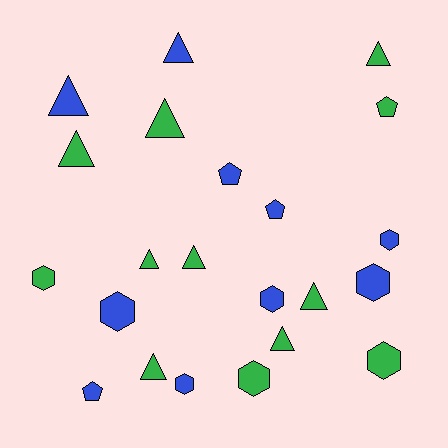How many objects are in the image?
There are 22 objects.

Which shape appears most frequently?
Triangle, with 10 objects.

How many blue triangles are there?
There are 2 blue triangles.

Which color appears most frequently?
Green, with 12 objects.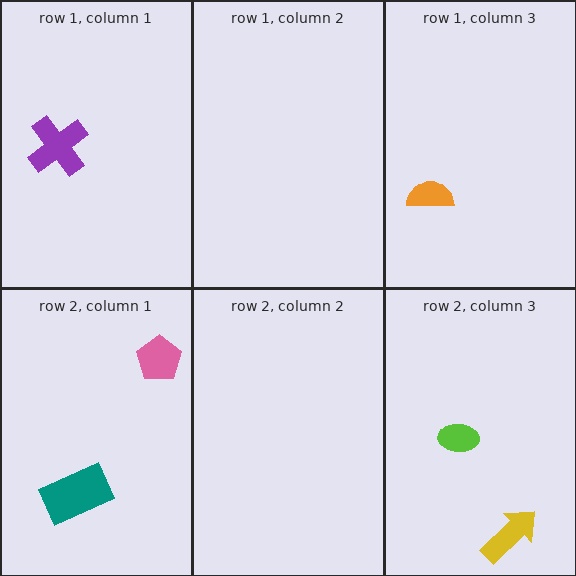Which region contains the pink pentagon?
The row 2, column 1 region.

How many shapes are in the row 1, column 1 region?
1.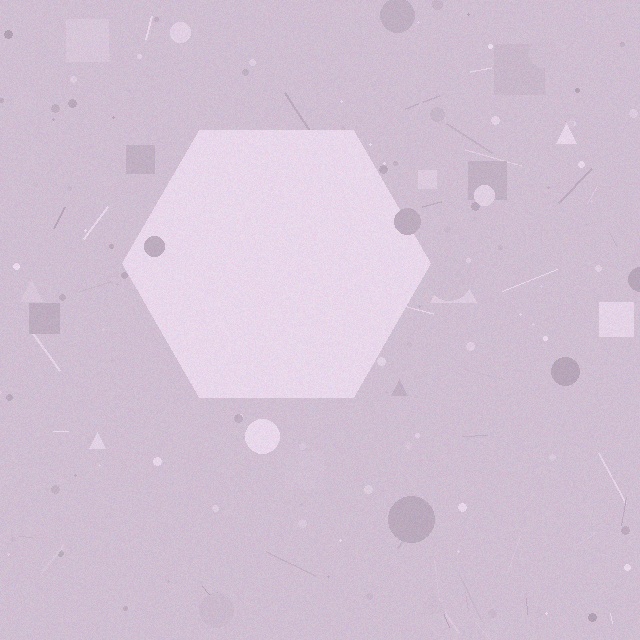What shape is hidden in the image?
A hexagon is hidden in the image.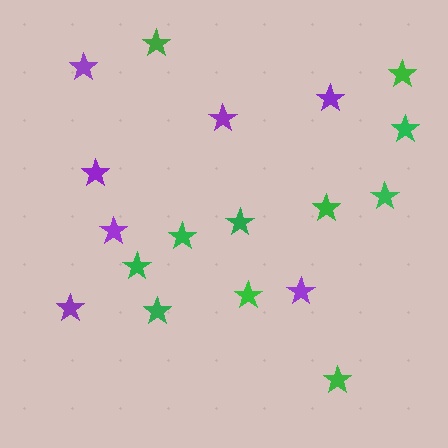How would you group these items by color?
There are 2 groups: one group of green stars (11) and one group of purple stars (7).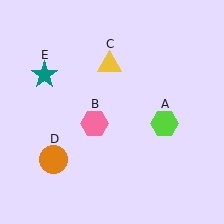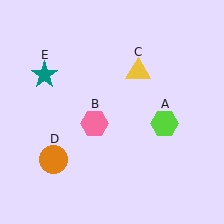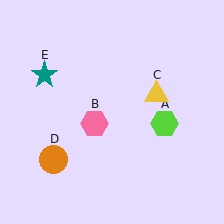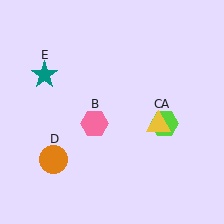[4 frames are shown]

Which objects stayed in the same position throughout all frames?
Lime hexagon (object A) and pink hexagon (object B) and orange circle (object D) and teal star (object E) remained stationary.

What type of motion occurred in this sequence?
The yellow triangle (object C) rotated clockwise around the center of the scene.